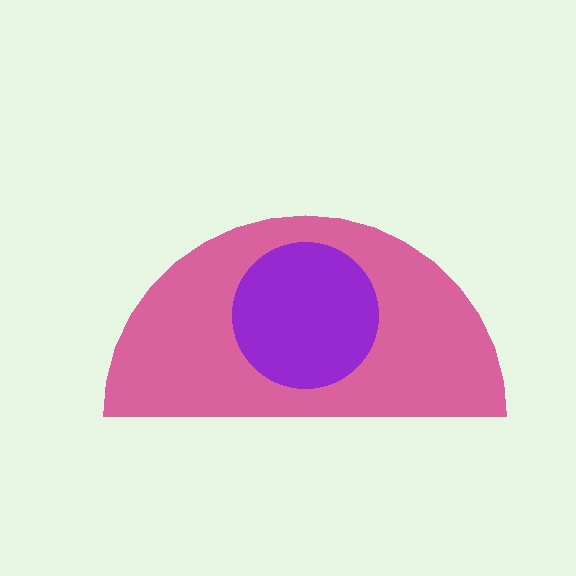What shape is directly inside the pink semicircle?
The purple circle.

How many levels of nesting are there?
2.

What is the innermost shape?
The purple circle.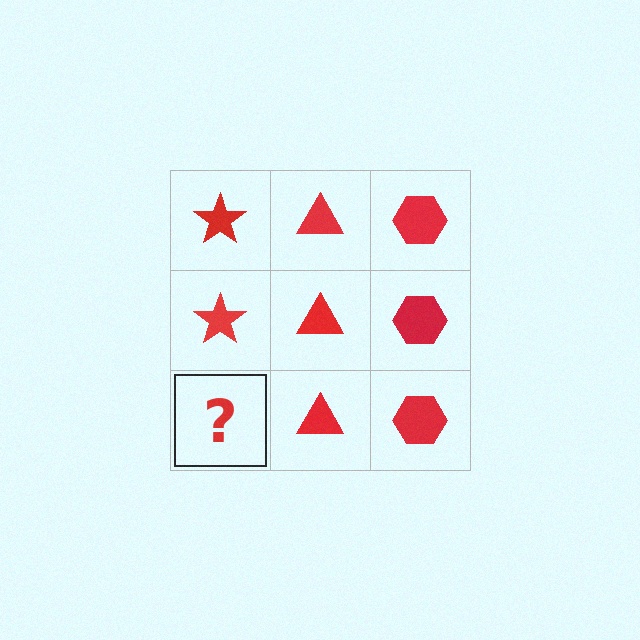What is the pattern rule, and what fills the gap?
The rule is that each column has a consistent shape. The gap should be filled with a red star.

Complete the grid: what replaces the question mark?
The question mark should be replaced with a red star.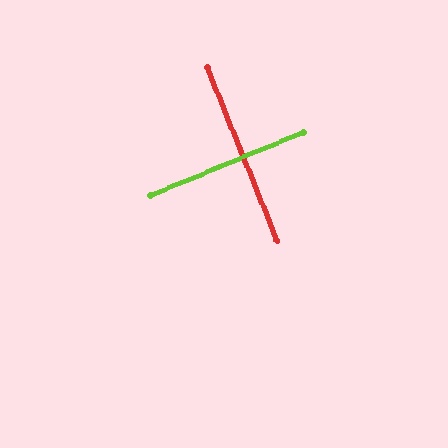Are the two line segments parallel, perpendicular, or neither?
Perpendicular — they meet at approximately 90°.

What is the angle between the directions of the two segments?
Approximately 90 degrees.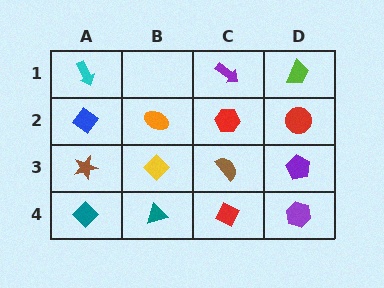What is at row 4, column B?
A teal triangle.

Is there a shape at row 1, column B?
No, that cell is empty.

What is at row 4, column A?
A teal diamond.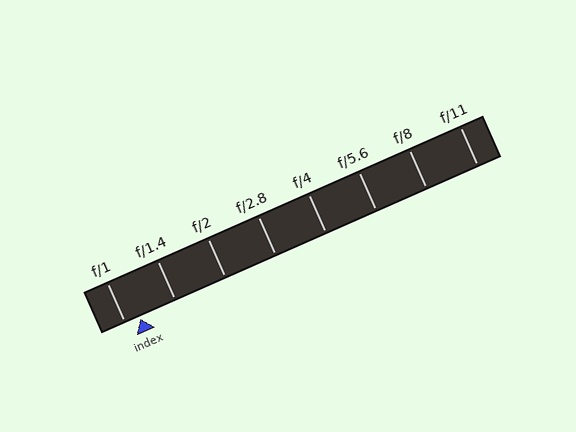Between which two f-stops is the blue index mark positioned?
The index mark is between f/1 and f/1.4.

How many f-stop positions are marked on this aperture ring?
There are 8 f-stop positions marked.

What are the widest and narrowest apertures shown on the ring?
The widest aperture shown is f/1 and the narrowest is f/11.